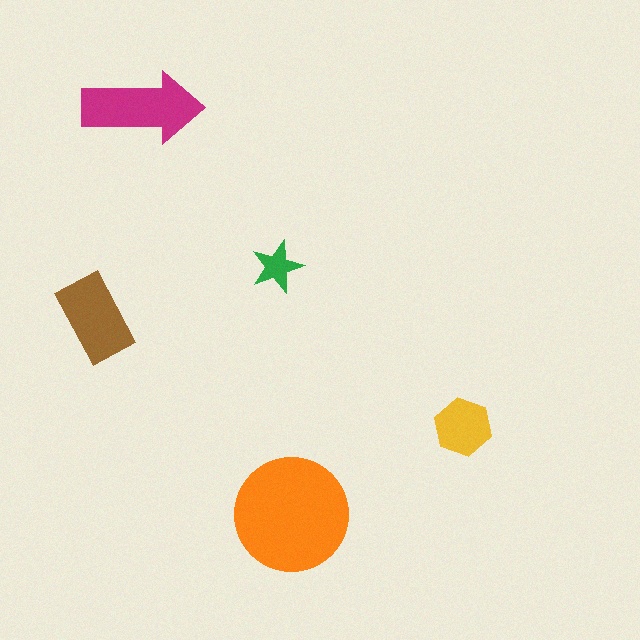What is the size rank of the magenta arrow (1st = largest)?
2nd.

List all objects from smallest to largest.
The green star, the yellow hexagon, the brown rectangle, the magenta arrow, the orange circle.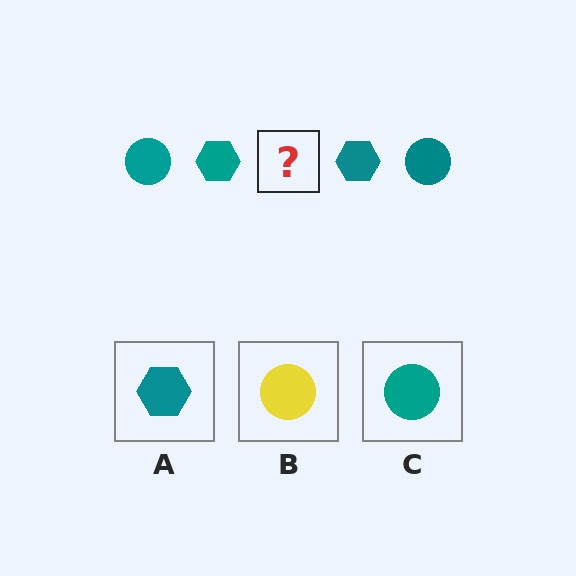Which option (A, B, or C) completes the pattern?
C.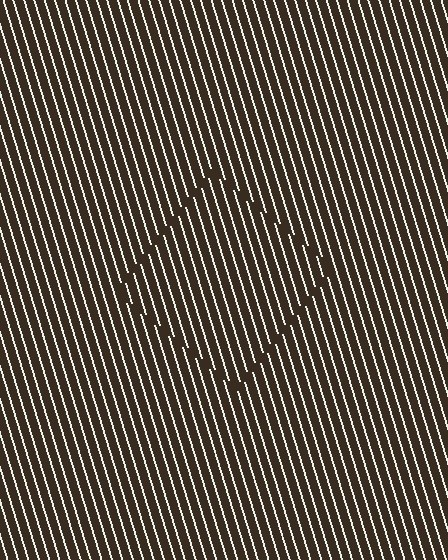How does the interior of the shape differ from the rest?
The interior of the shape contains the same grating, shifted by half a period — the contour is defined by the phase discontinuity where line-ends from the inner and outer gratings abut.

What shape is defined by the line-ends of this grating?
An illusory square. The interior of the shape contains the same grating, shifted by half a period — the contour is defined by the phase discontinuity where line-ends from the inner and outer gratings abut.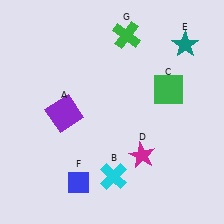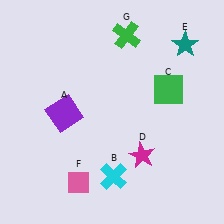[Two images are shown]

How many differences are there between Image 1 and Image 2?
There is 1 difference between the two images.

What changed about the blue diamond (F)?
In Image 1, F is blue. In Image 2, it changed to pink.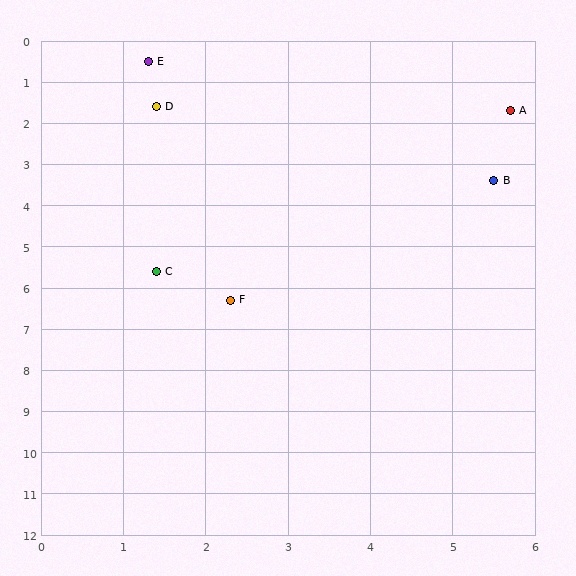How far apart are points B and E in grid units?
Points B and E are about 5.1 grid units apart.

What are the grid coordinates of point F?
Point F is at approximately (2.3, 6.3).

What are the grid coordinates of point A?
Point A is at approximately (5.7, 1.7).